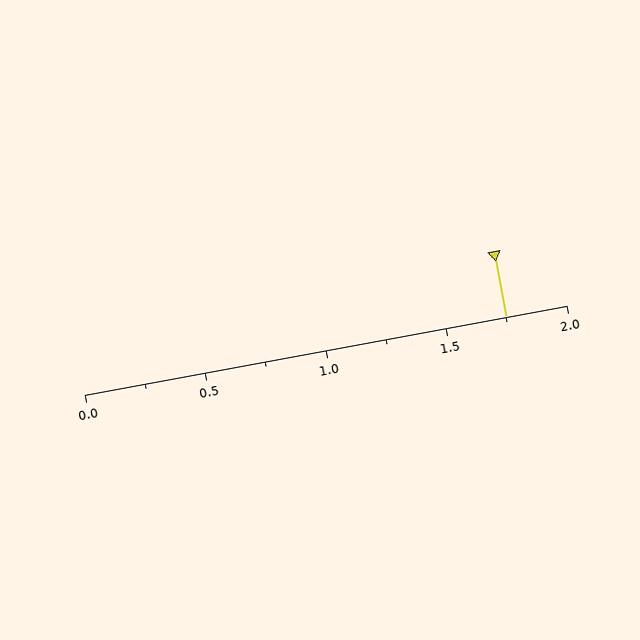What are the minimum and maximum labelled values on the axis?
The axis runs from 0.0 to 2.0.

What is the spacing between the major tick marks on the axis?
The major ticks are spaced 0.5 apart.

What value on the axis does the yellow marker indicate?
The marker indicates approximately 1.75.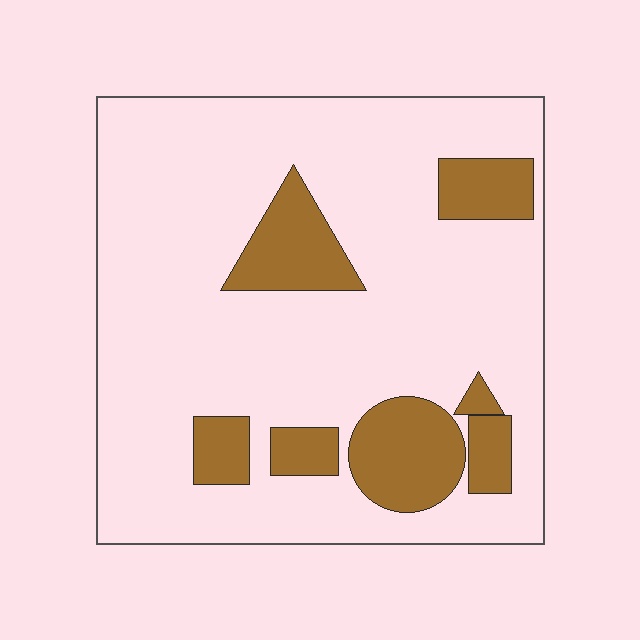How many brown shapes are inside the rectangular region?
7.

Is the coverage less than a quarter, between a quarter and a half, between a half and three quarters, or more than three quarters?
Less than a quarter.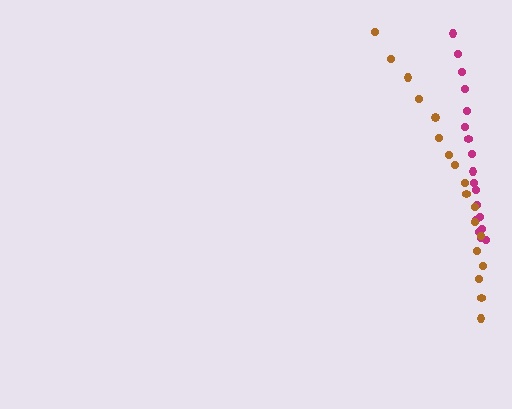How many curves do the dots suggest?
There are 2 distinct paths.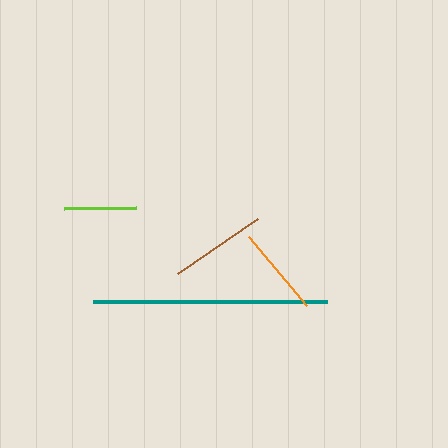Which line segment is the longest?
The teal line is the longest at approximately 234 pixels.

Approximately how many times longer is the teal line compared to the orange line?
The teal line is approximately 2.6 times the length of the orange line.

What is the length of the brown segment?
The brown segment is approximately 97 pixels long.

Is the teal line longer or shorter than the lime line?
The teal line is longer than the lime line.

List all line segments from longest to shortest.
From longest to shortest: teal, brown, orange, lime.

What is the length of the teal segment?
The teal segment is approximately 234 pixels long.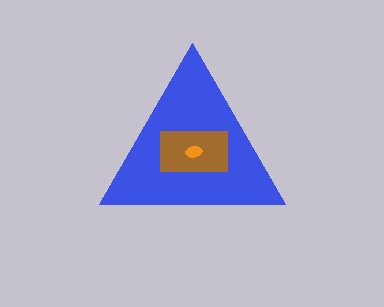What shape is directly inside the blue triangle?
The brown rectangle.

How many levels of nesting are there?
3.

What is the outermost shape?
The blue triangle.